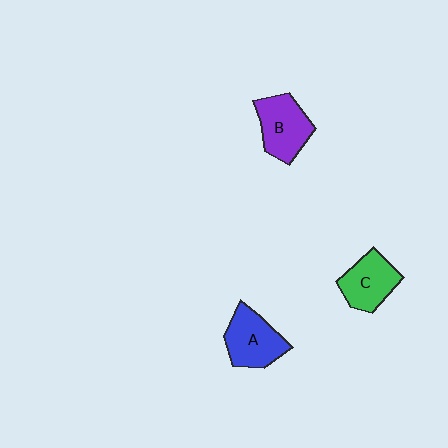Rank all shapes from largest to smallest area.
From largest to smallest: B (purple), A (blue), C (green).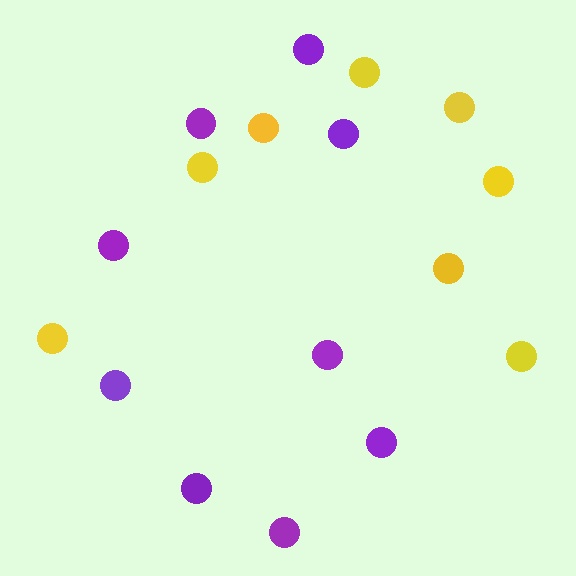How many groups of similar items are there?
There are 2 groups: one group of yellow circles (8) and one group of purple circles (9).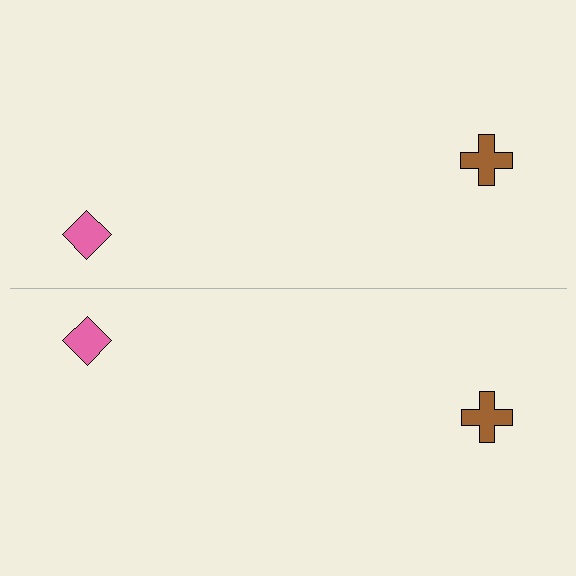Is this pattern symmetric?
Yes, this pattern has bilateral (reflection) symmetry.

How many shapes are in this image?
There are 4 shapes in this image.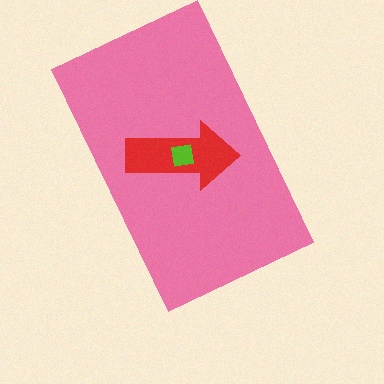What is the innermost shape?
The lime square.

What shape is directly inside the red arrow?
The lime square.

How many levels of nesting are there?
3.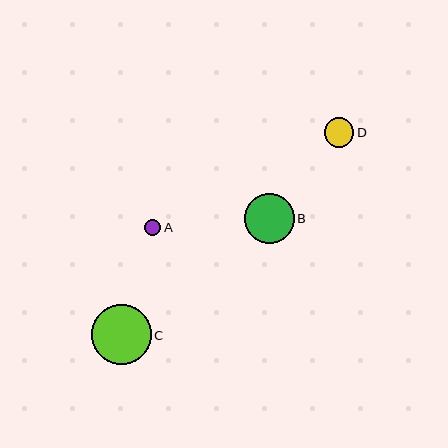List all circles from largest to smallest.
From largest to smallest: C, B, D, A.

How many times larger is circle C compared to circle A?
Circle C is approximately 3.7 times the size of circle A.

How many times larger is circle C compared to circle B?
Circle C is approximately 1.2 times the size of circle B.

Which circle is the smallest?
Circle A is the smallest with a size of approximately 16 pixels.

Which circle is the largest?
Circle C is the largest with a size of approximately 60 pixels.